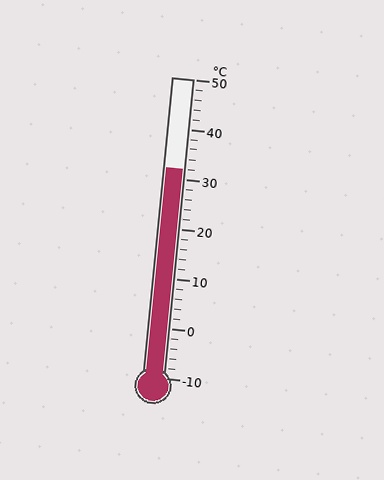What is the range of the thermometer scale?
The thermometer scale ranges from -10°C to 50°C.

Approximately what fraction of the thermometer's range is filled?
The thermometer is filled to approximately 70% of its range.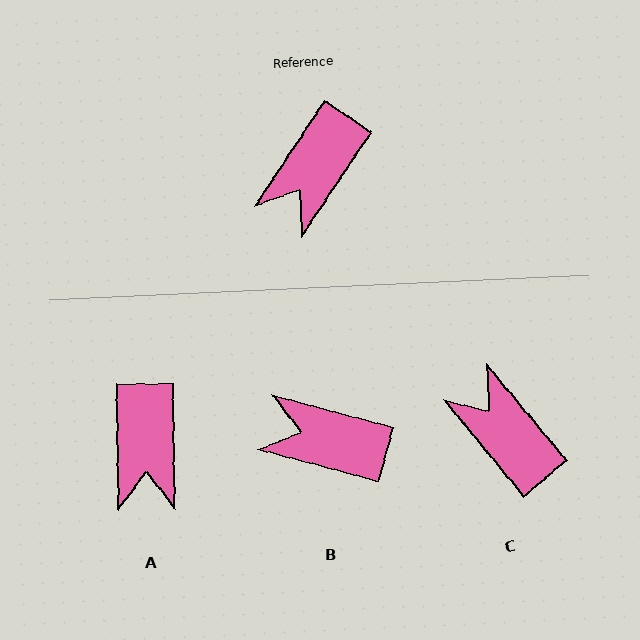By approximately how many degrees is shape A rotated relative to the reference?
Approximately 35 degrees counter-clockwise.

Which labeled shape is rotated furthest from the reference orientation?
C, about 107 degrees away.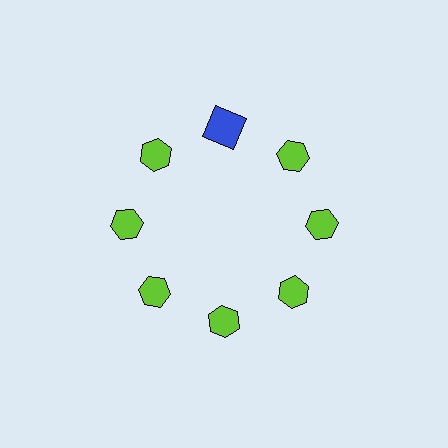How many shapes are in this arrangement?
There are 8 shapes arranged in a ring pattern.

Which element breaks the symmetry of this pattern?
The blue square at roughly the 12 o'clock position breaks the symmetry. All other shapes are lime hexagons.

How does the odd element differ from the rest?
It differs in both color (blue instead of lime) and shape (square instead of hexagon).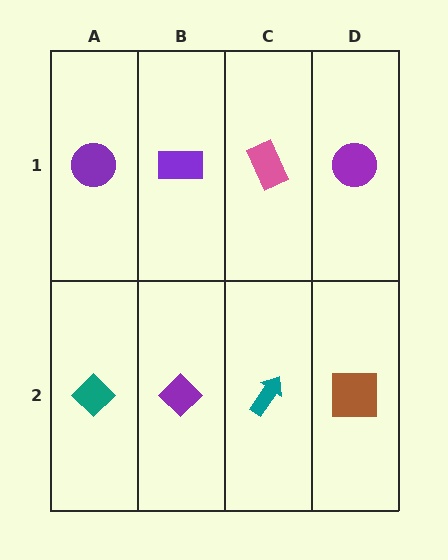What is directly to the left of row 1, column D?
A pink rectangle.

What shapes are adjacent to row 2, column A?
A purple circle (row 1, column A), a purple diamond (row 2, column B).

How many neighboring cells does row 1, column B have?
3.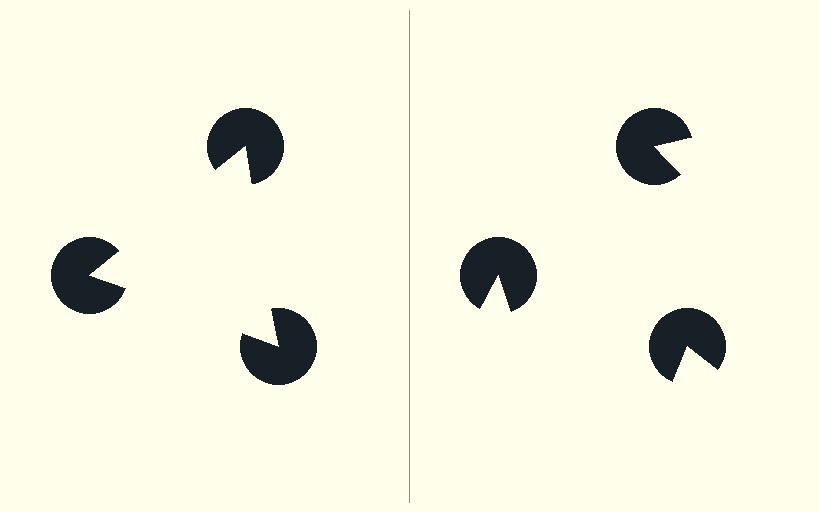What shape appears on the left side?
An illusory triangle.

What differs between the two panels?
The pac-man discs are positioned identically on both sides; only the wedge orientations differ. On the left they align to a triangle; on the right they are misaligned.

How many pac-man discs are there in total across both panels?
6 — 3 on each side.